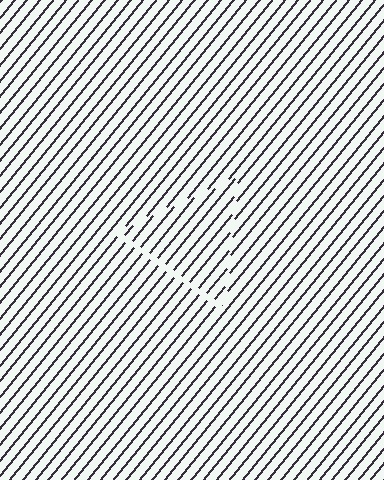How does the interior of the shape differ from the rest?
The interior of the shape contains the same grating, shifted by half a period — the contour is defined by the phase discontinuity where line-ends from the inner and outer gratings abut.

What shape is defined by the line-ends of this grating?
An illusory triangle. The interior of the shape contains the same grating, shifted by half a period — the contour is defined by the phase discontinuity where line-ends from the inner and outer gratings abut.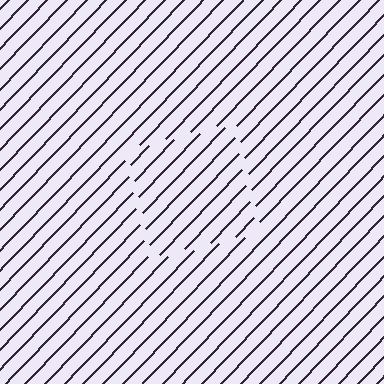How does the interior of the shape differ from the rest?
The interior of the shape contains the same grating, shifted by half a period — the contour is defined by the phase discontinuity where line-ends from the inner and outer gratings abut.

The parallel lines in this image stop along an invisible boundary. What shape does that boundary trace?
An illusory square. The interior of the shape contains the same grating, shifted by half a period — the contour is defined by the phase discontinuity where line-ends from the inner and outer gratings abut.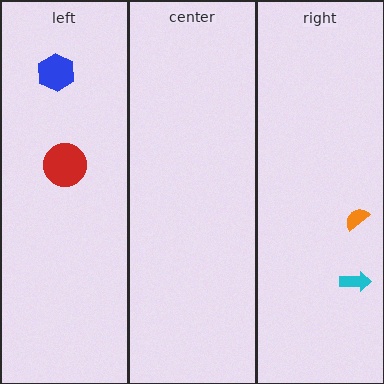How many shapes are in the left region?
2.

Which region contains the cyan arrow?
The right region.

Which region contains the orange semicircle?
The right region.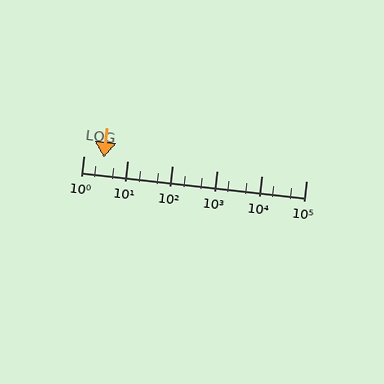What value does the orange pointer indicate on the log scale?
The pointer indicates approximately 2.9.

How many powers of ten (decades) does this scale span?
The scale spans 5 decades, from 1 to 100000.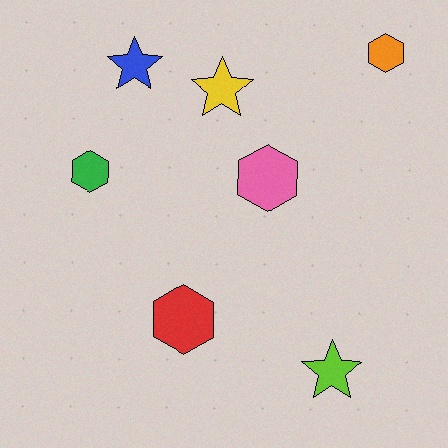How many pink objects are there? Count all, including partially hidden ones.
There is 1 pink object.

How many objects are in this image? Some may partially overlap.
There are 7 objects.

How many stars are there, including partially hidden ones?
There are 3 stars.